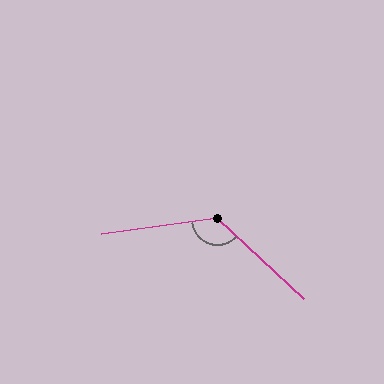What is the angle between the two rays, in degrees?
Approximately 129 degrees.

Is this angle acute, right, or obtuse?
It is obtuse.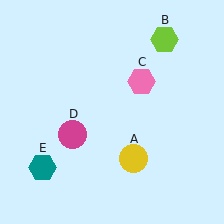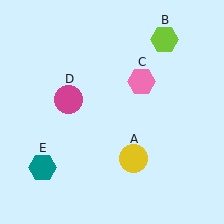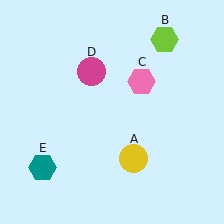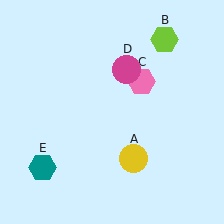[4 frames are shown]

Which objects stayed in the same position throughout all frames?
Yellow circle (object A) and lime hexagon (object B) and pink hexagon (object C) and teal hexagon (object E) remained stationary.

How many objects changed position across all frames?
1 object changed position: magenta circle (object D).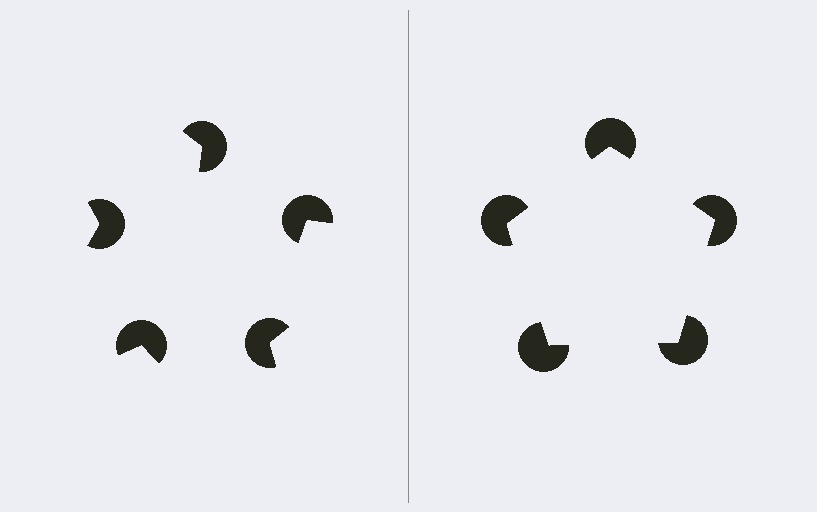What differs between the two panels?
The pac-man discs are positioned identically on both sides; only the wedge orientations differ. On the right they align to a pentagon; on the left they are misaligned.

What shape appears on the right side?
An illusory pentagon.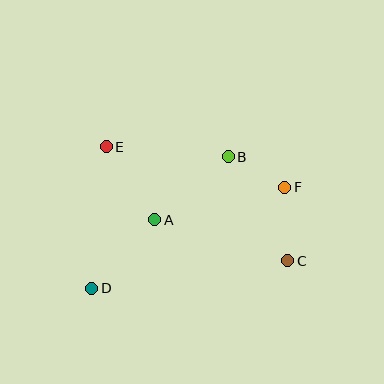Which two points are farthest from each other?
Points D and F are farthest from each other.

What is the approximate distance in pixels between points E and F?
The distance between E and F is approximately 183 pixels.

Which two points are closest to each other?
Points B and F are closest to each other.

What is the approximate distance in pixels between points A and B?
The distance between A and B is approximately 97 pixels.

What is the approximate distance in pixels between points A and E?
The distance between A and E is approximately 87 pixels.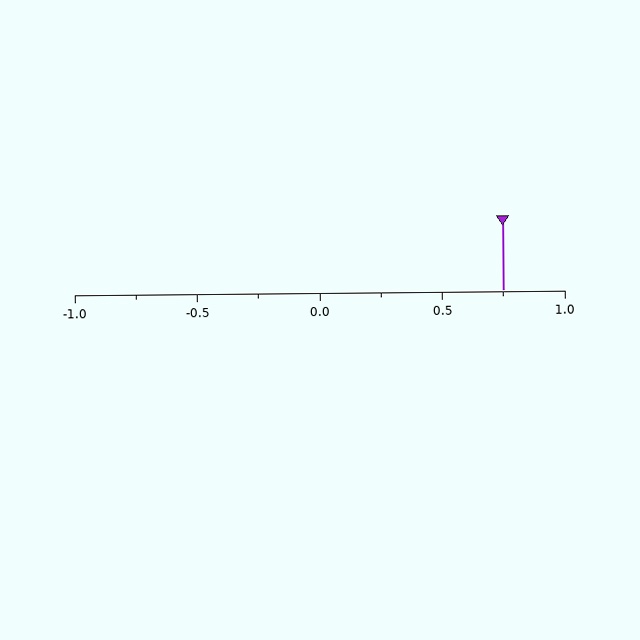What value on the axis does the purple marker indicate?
The marker indicates approximately 0.75.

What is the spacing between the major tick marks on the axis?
The major ticks are spaced 0.5 apart.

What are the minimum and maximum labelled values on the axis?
The axis runs from -1.0 to 1.0.